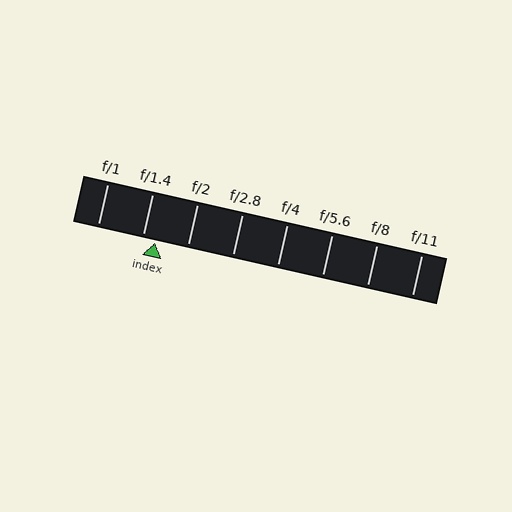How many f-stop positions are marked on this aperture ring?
There are 8 f-stop positions marked.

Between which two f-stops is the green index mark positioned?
The index mark is between f/1.4 and f/2.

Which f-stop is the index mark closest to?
The index mark is closest to f/1.4.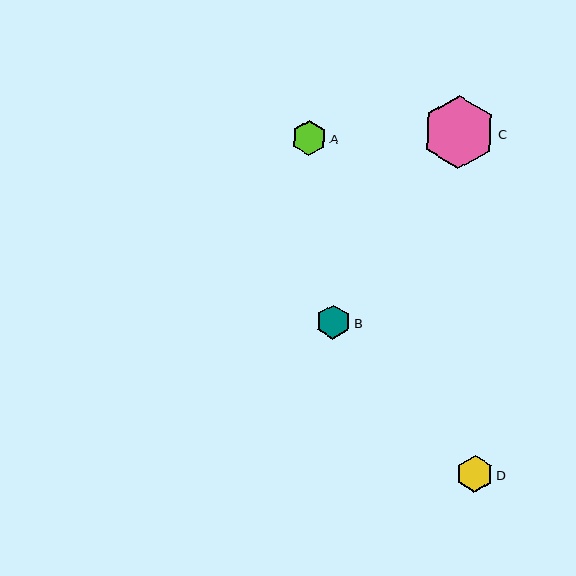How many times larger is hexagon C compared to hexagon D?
Hexagon C is approximately 2.0 times the size of hexagon D.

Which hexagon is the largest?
Hexagon C is the largest with a size of approximately 73 pixels.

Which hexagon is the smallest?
Hexagon B is the smallest with a size of approximately 35 pixels.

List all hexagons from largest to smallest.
From largest to smallest: C, D, A, B.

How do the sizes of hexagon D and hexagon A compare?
Hexagon D and hexagon A are approximately the same size.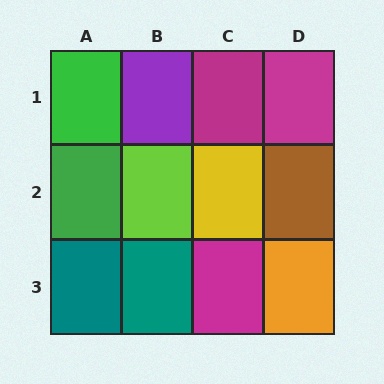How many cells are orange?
1 cell is orange.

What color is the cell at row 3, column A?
Teal.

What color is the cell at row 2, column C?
Yellow.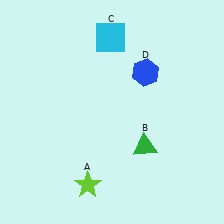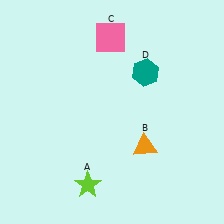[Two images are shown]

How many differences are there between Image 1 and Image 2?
There are 3 differences between the two images.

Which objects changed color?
B changed from green to orange. C changed from cyan to pink. D changed from blue to teal.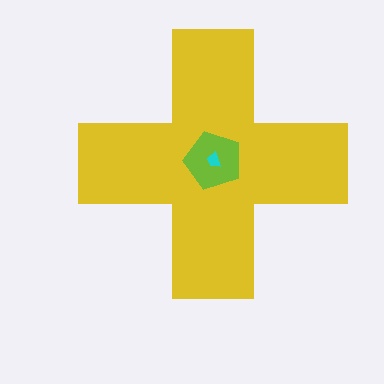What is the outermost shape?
The yellow cross.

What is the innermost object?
The cyan trapezoid.